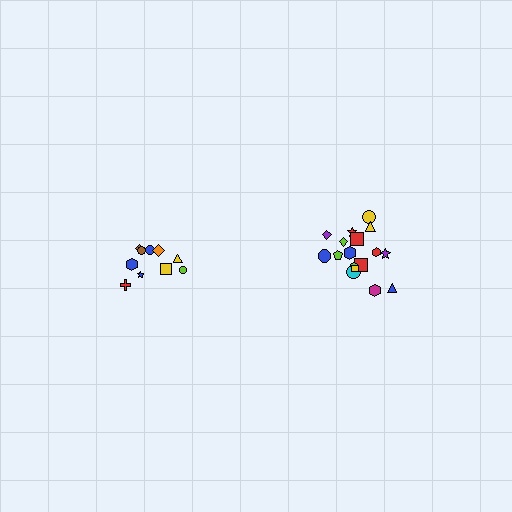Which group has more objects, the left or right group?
The right group.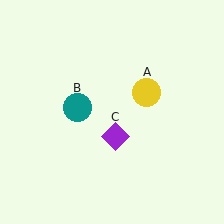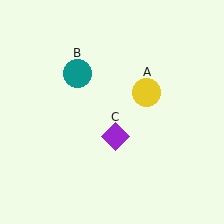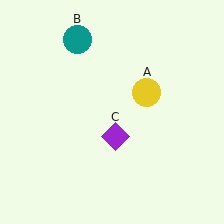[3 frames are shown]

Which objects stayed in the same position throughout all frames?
Yellow circle (object A) and purple diamond (object C) remained stationary.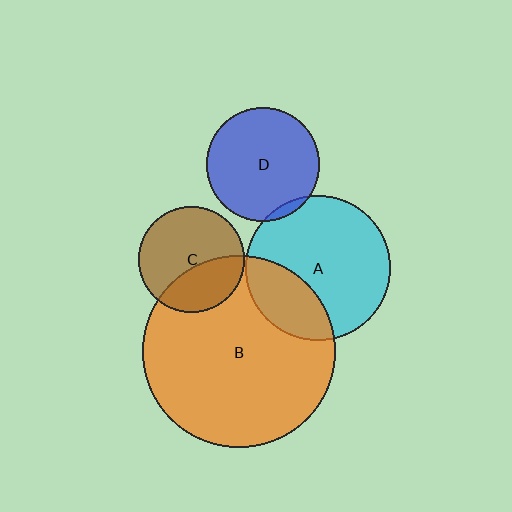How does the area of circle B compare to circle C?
Approximately 3.3 times.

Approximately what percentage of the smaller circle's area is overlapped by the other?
Approximately 35%.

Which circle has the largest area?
Circle B (orange).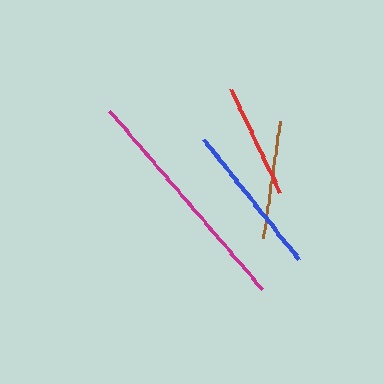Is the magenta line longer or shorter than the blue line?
The magenta line is longer than the blue line.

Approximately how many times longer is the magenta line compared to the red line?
The magenta line is approximately 2.1 times the length of the red line.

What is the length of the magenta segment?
The magenta segment is approximately 235 pixels long.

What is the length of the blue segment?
The blue segment is approximately 153 pixels long.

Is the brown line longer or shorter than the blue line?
The blue line is longer than the brown line.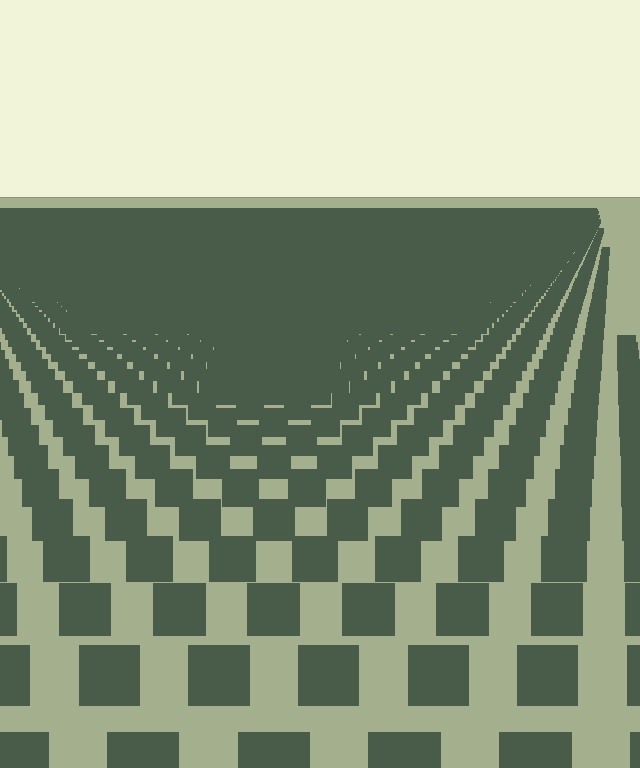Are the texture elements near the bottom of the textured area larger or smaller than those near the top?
Larger. Near the bottom, elements are closer to the viewer and appear at a bigger on-screen size.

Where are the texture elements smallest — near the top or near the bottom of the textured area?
Near the top.